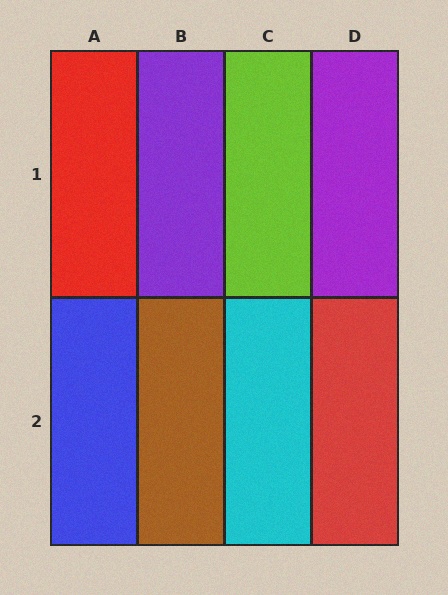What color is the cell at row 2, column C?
Cyan.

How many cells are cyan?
1 cell is cyan.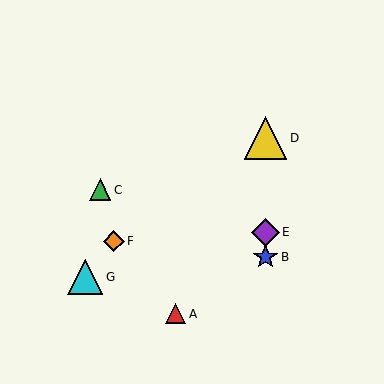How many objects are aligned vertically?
3 objects (B, D, E) are aligned vertically.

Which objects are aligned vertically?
Objects B, D, E are aligned vertically.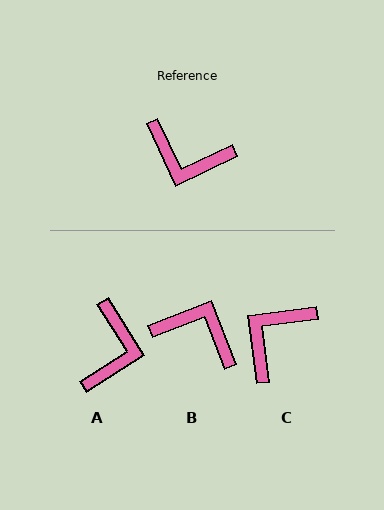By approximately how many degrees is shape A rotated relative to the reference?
Approximately 97 degrees counter-clockwise.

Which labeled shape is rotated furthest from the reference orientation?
B, about 176 degrees away.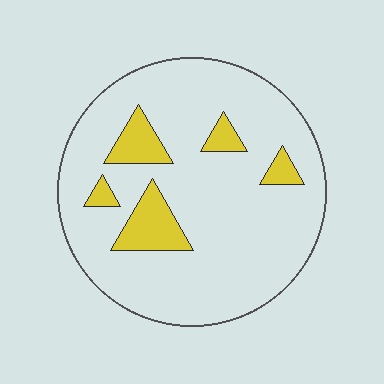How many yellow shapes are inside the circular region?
5.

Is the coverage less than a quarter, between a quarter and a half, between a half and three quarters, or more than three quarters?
Less than a quarter.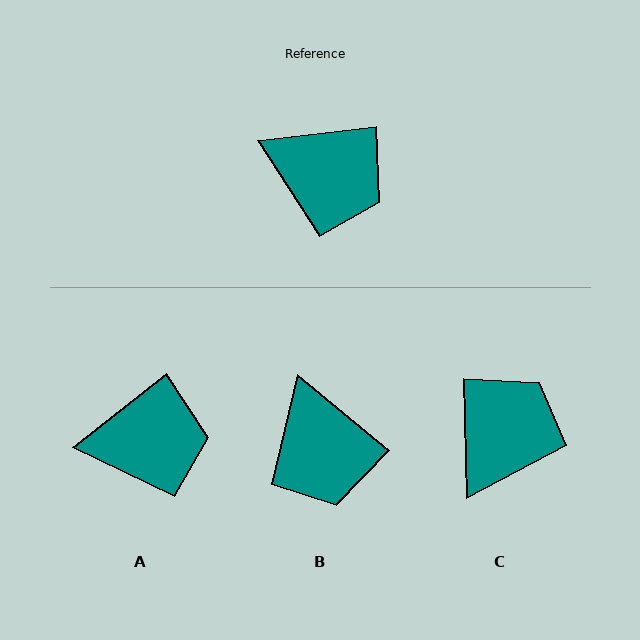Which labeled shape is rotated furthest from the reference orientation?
C, about 85 degrees away.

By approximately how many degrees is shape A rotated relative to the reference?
Approximately 31 degrees counter-clockwise.